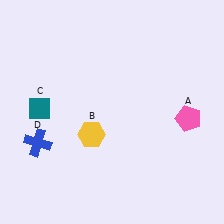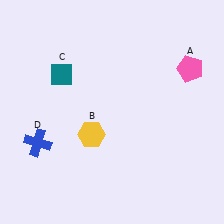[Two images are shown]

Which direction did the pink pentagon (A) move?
The pink pentagon (A) moved up.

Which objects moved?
The objects that moved are: the pink pentagon (A), the teal diamond (C).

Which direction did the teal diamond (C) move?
The teal diamond (C) moved up.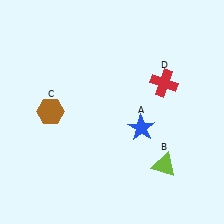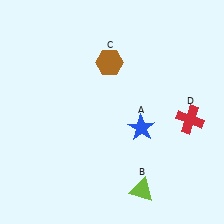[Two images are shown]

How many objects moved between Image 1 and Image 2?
3 objects moved between the two images.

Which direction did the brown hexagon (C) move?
The brown hexagon (C) moved right.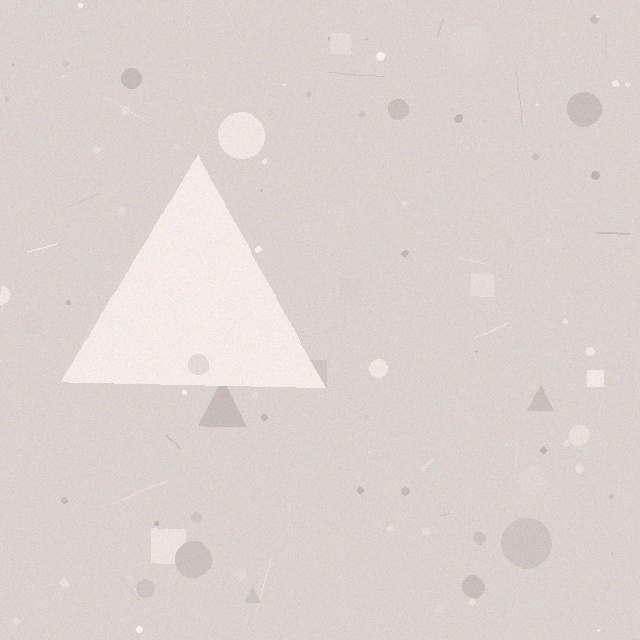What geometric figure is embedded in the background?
A triangle is embedded in the background.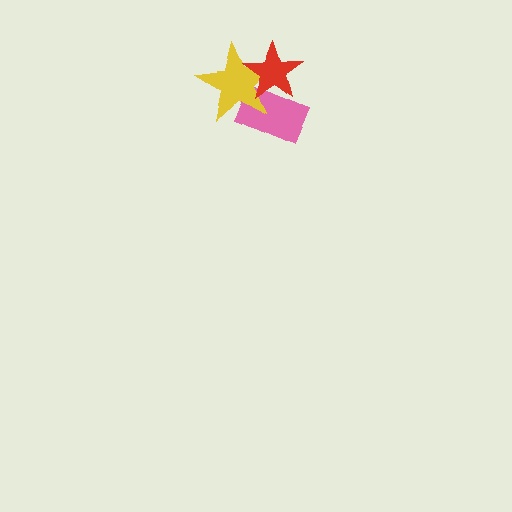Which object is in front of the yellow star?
The red star is in front of the yellow star.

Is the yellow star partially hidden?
Yes, it is partially covered by another shape.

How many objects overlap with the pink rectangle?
2 objects overlap with the pink rectangle.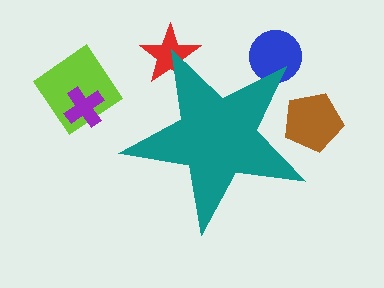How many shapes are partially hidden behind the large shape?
3 shapes are partially hidden.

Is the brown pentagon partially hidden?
Yes, the brown pentagon is partially hidden behind the teal star.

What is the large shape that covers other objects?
A teal star.